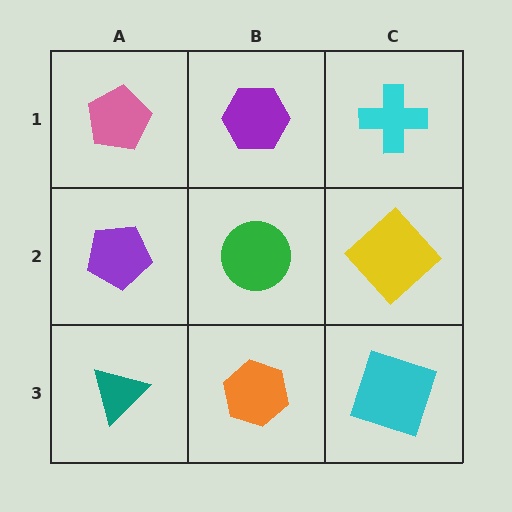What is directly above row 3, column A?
A purple pentagon.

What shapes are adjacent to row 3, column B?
A green circle (row 2, column B), a teal triangle (row 3, column A), a cyan square (row 3, column C).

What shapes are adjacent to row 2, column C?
A cyan cross (row 1, column C), a cyan square (row 3, column C), a green circle (row 2, column B).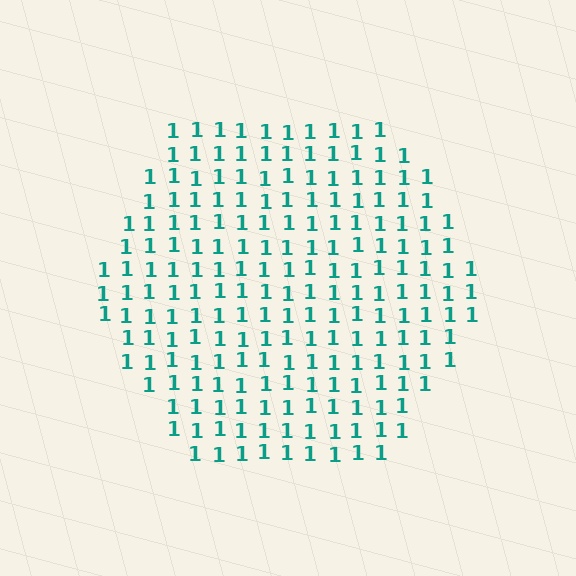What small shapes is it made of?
It is made of small digit 1's.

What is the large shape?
The large shape is a hexagon.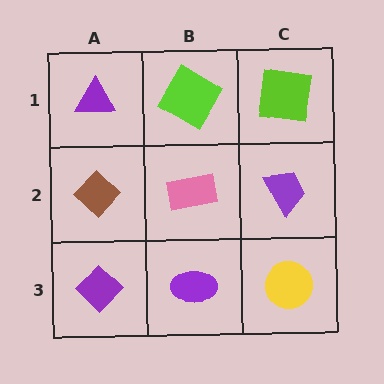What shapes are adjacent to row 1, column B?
A pink rectangle (row 2, column B), a purple triangle (row 1, column A), a lime square (row 1, column C).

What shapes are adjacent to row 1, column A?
A brown diamond (row 2, column A), a lime diamond (row 1, column B).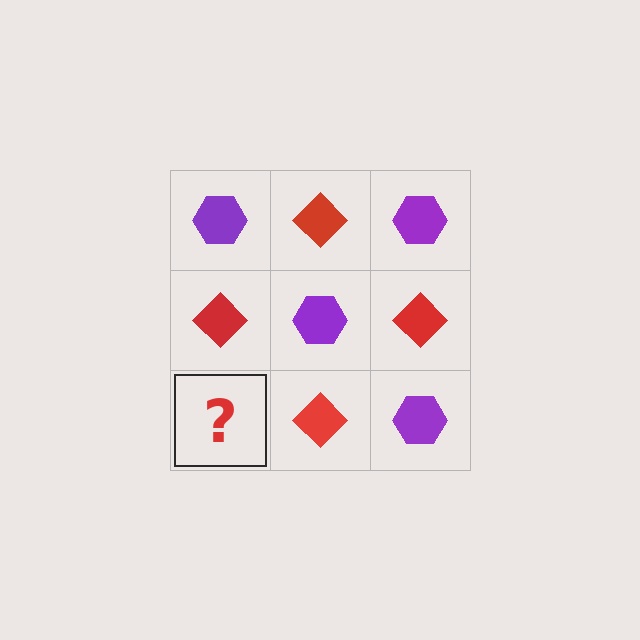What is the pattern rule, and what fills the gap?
The rule is that it alternates purple hexagon and red diamond in a checkerboard pattern. The gap should be filled with a purple hexagon.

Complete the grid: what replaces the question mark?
The question mark should be replaced with a purple hexagon.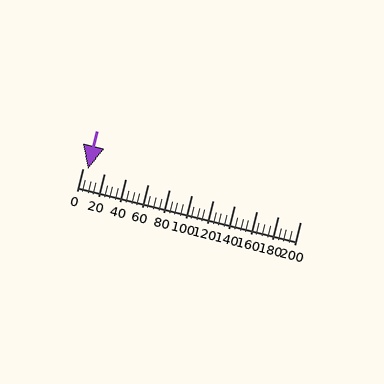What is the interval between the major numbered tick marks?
The major tick marks are spaced 20 units apart.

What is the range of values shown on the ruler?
The ruler shows values from 0 to 200.